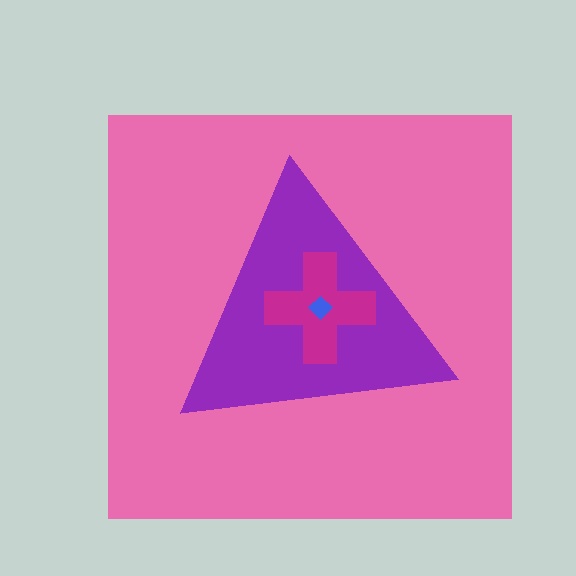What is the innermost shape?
The blue diamond.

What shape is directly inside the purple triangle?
The magenta cross.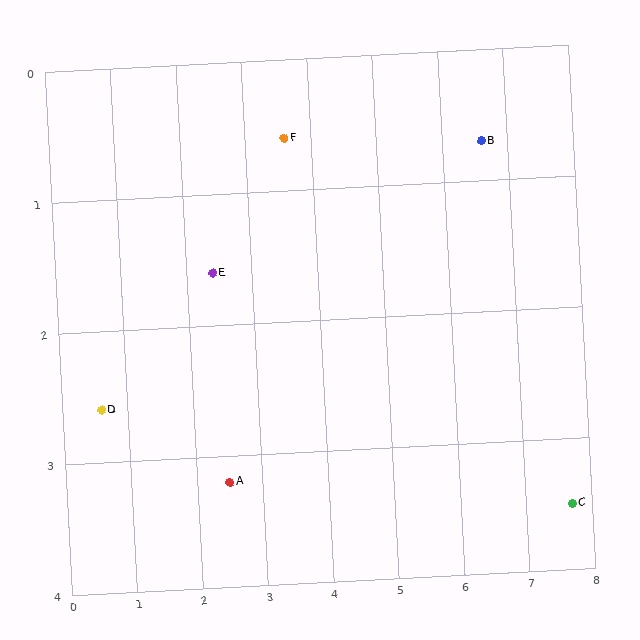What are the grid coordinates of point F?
Point F is at approximately (3.6, 0.6).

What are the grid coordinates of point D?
Point D is at approximately (0.6, 2.6).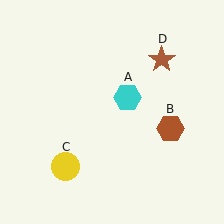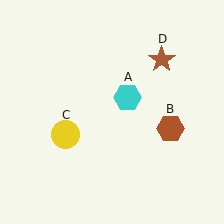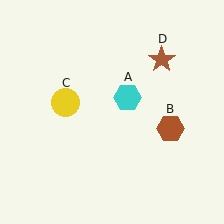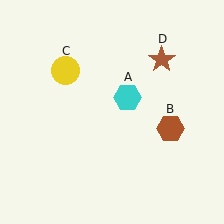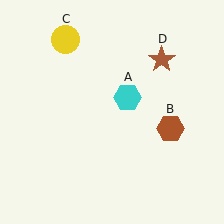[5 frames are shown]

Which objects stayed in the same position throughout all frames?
Cyan hexagon (object A) and brown hexagon (object B) and brown star (object D) remained stationary.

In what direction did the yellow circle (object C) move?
The yellow circle (object C) moved up.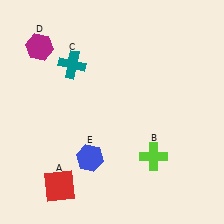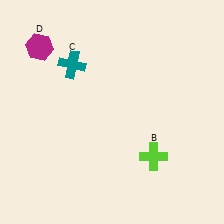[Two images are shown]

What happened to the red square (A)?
The red square (A) was removed in Image 2. It was in the bottom-left area of Image 1.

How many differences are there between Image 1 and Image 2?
There are 2 differences between the two images.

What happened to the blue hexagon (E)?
The blue hexagon (E) was removed in Image 2. It was in the bottom-left area of Image 1.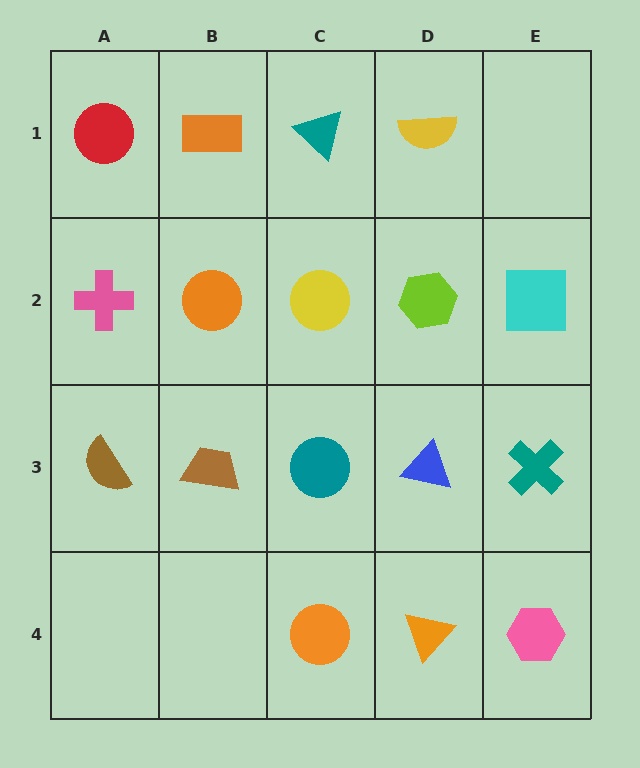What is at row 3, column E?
A teal cross.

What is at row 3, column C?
A teal circle.